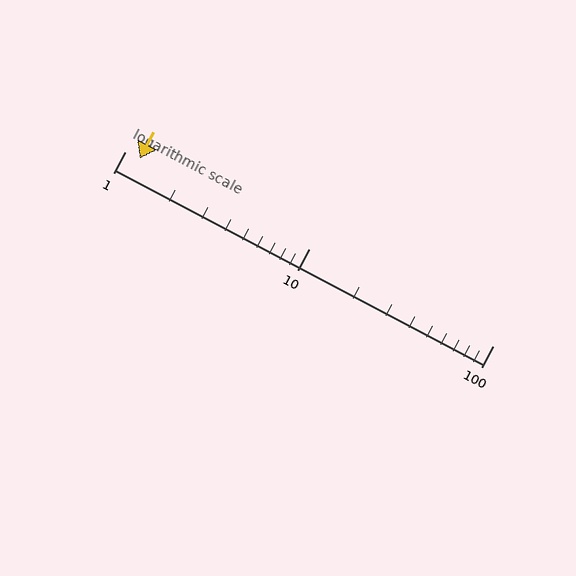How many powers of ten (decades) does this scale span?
The scale spans 2 decades, from 1 to 100.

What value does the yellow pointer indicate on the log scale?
The pointer indicates approximately 1.2.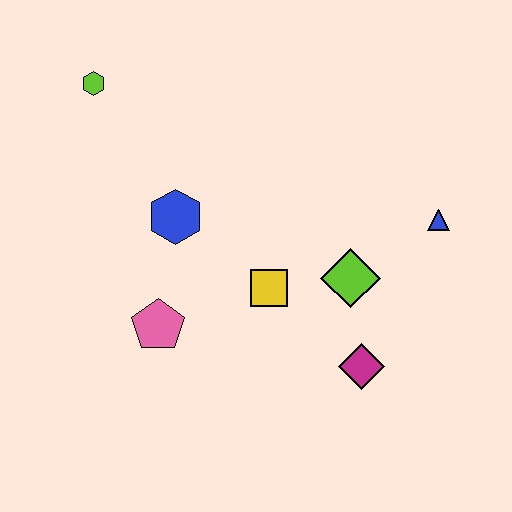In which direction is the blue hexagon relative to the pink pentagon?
The blue hexagon is above the pink pentagon.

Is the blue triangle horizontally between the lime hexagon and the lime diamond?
No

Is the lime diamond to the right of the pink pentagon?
Yes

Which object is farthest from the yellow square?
The lime hexagon is farthest from the yellow square.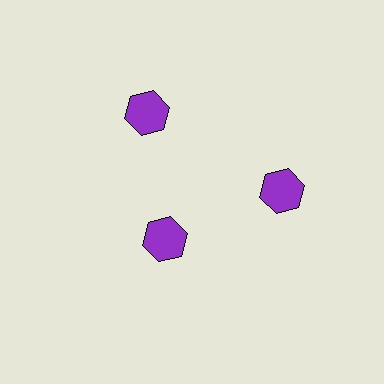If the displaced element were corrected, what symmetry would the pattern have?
It would have 3-fold rotational symmetry — the pattern would map onto itself every 120 degrees.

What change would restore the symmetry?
The symmetry would be restored by moving it outward, back onto the ring so that all 3 hexagons sit at equal angles and equal distance from the center.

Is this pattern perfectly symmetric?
No. The 3 purple hexagons are arranged in a ring, but one element near the 7 o'clock position is pulled inward toward the center, breaking the 3-fold rotational symmetry.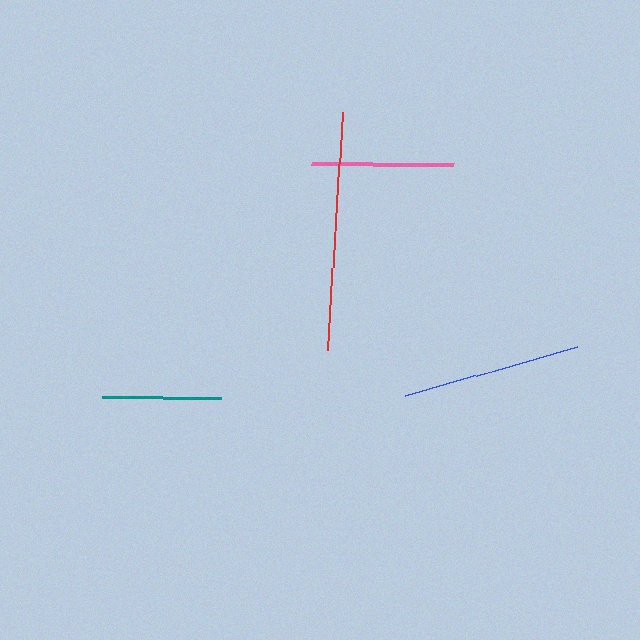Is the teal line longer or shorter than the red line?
The red line is longer than the teal line.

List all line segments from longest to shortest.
From longest to shortest: red, blue, pink, teal.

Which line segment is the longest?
The red line is the longest at approximately 238 pixels.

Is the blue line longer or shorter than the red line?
The red line is longer than the blue line.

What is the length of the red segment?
The red segment is approximately 238 pixels long.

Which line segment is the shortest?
The teal line is the shortest at approximately 119 pixels.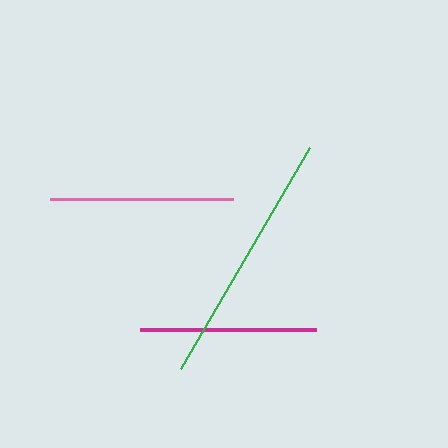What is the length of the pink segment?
The pink segment is approximately 183 pixels long.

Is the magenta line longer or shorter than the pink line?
The pink line is longer than the magenta line.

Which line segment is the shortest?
The magenta line is the shortest at approximately 175 pixels.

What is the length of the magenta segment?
The magenta segment is approximately 175 pixels long.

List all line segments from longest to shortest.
From longest to shortest: green, pink, magenta.